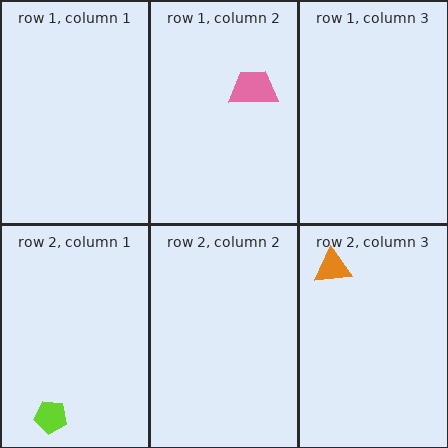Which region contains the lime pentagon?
The row 2, column 1 region.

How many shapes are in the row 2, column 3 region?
1.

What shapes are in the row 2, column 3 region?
The orange triangle.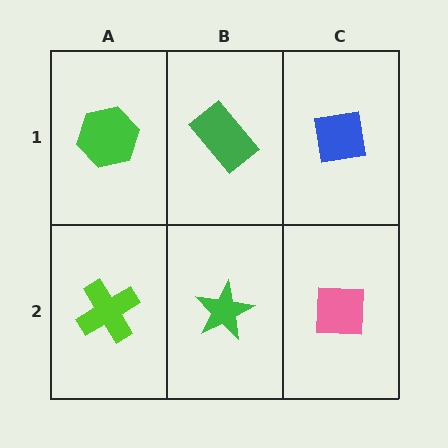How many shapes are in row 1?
3 shapes.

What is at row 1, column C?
A blue square.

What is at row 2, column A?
A lime cross.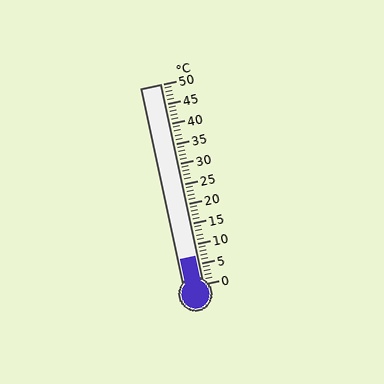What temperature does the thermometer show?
The thermometer shows approximately 7°C.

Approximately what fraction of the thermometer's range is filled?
The thermometer is filled to approximately 15% of its range.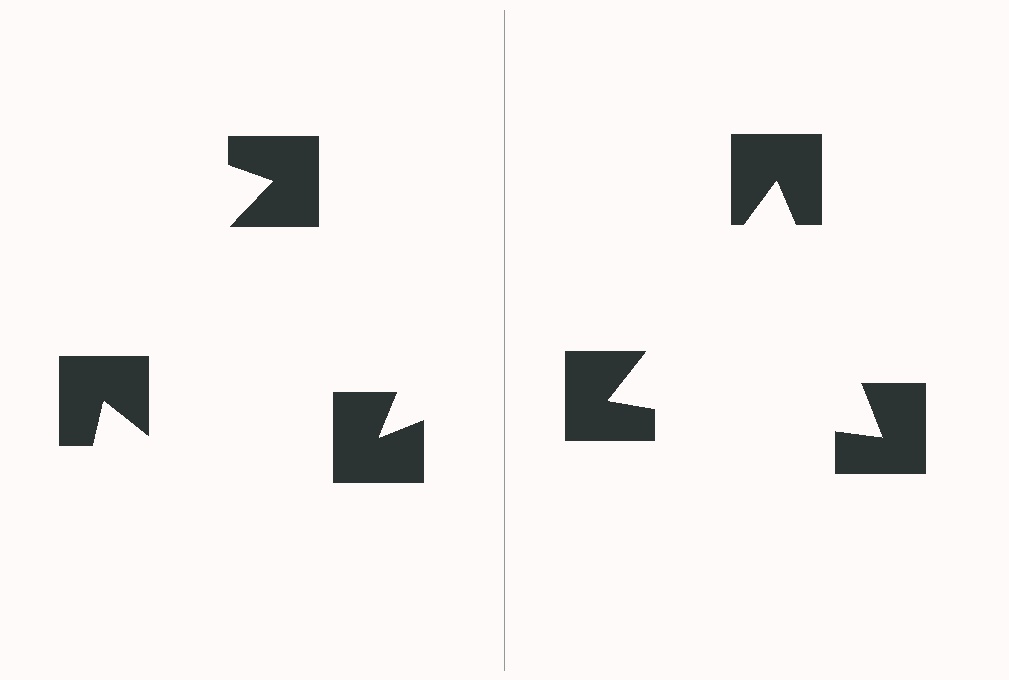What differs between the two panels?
The notched squares are positioned identically on both sides; only the wedge orientations differ. On the right they align to a triangle; on the left they are misaligned.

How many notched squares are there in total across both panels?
6 — 3 on each side.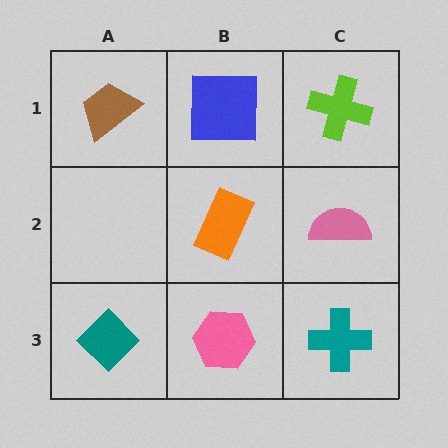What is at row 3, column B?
A pink hexagon.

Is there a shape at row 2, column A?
No, that cell is empty.